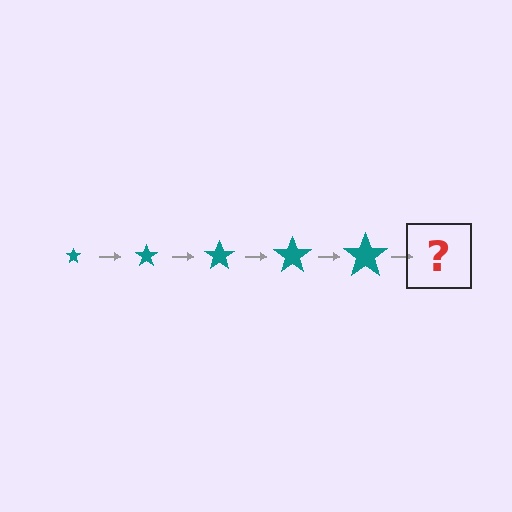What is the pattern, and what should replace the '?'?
The pattern is that the star gets progressively larger each step. The '?' should be a teal star, larger than the previous one.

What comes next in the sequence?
The next element should be a teal star, larger than the previous one.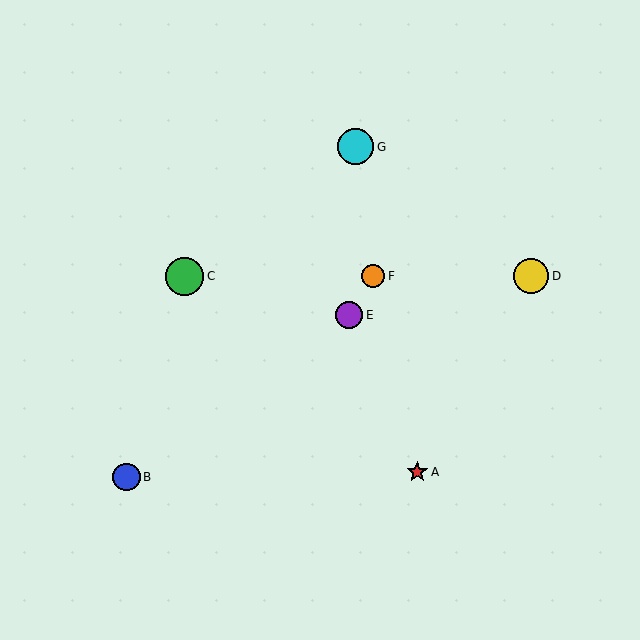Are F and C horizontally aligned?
Yes, both are at y≈276.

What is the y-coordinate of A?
Object A is at y≈472.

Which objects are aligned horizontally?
Objects C, D, F are aligned horizontally.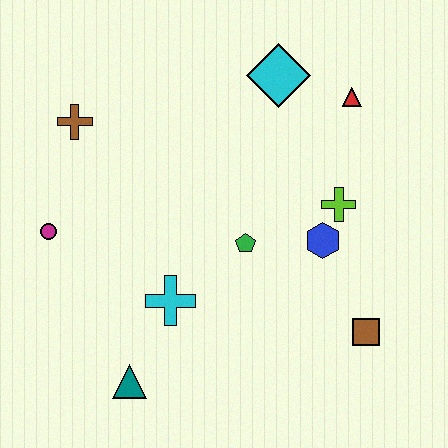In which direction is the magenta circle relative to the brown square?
The magenta circle is to the left of the brown square.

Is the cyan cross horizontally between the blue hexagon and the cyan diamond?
No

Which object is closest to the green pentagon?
The blue hexagon is closest to the green pentagon.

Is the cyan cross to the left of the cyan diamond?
Yes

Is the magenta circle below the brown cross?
Yes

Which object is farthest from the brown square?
The brown cross is farthest from the brown square.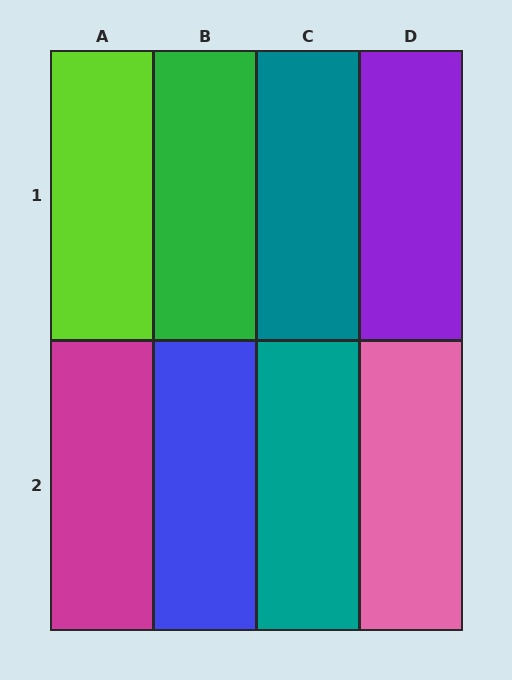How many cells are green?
1 cell is green.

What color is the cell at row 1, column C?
Teal.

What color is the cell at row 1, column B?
Green.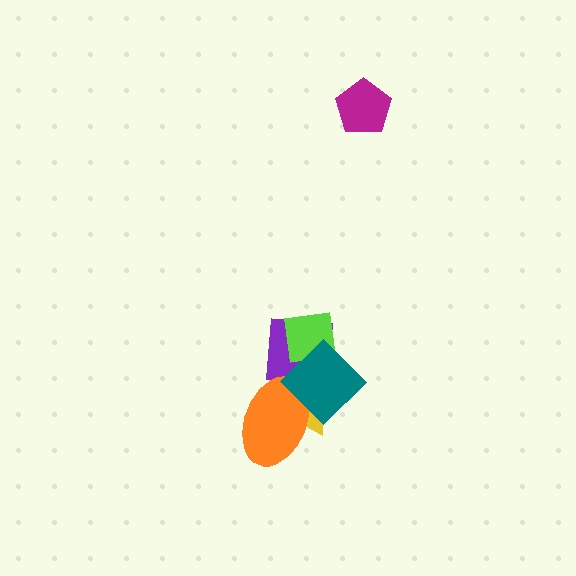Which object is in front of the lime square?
The teal diamond is in front of the lime square.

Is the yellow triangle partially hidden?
Yes, it is partially covered by another shape.